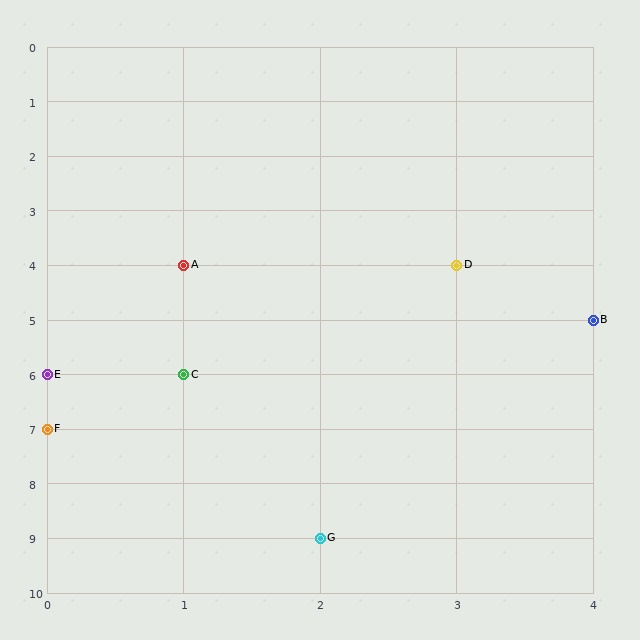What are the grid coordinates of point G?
Point G is at grid coordinates (2, 9).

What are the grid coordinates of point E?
Point E is at grid coordinates (0, 6).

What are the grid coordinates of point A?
Point A is at grid coordinates (1, 4).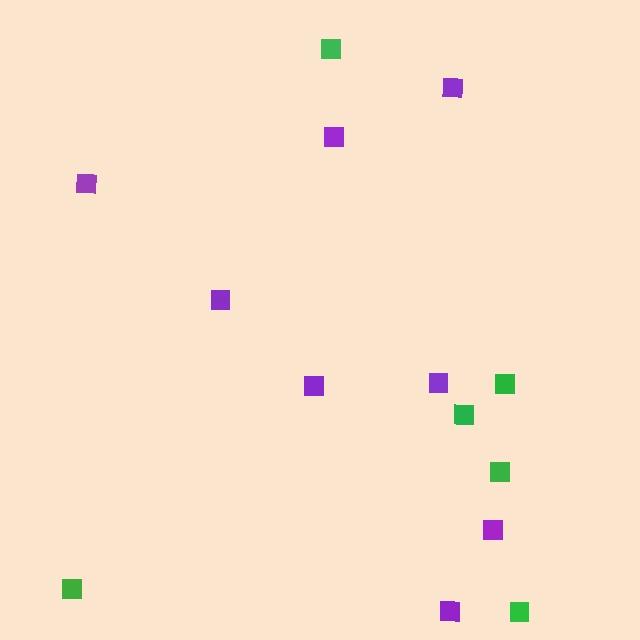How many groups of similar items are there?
There are 2 groups: one group of green squares (6) and one group of purple squares (8).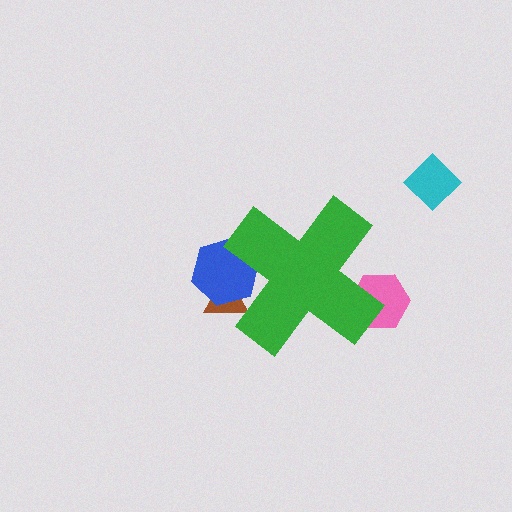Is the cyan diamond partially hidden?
No, the cyan diamond is fully visible.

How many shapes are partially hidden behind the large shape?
3 shapes are partially hidden.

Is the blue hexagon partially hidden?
Yes, the blue hexagon is partially hidden behind the green cross.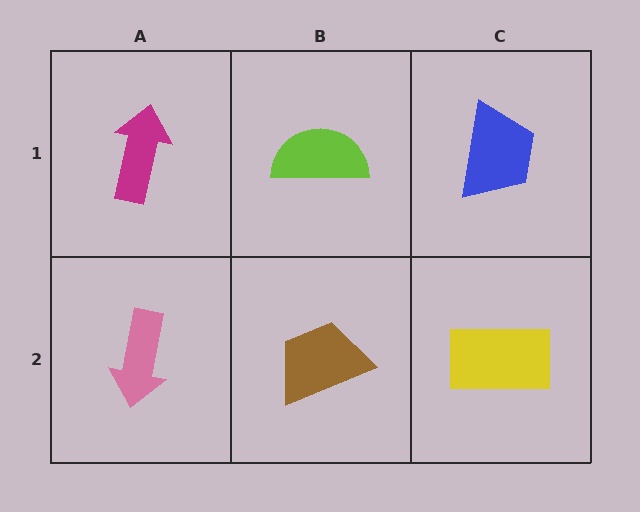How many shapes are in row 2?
3 shapes.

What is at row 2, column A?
A pink arrow.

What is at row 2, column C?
A yellow rectangle.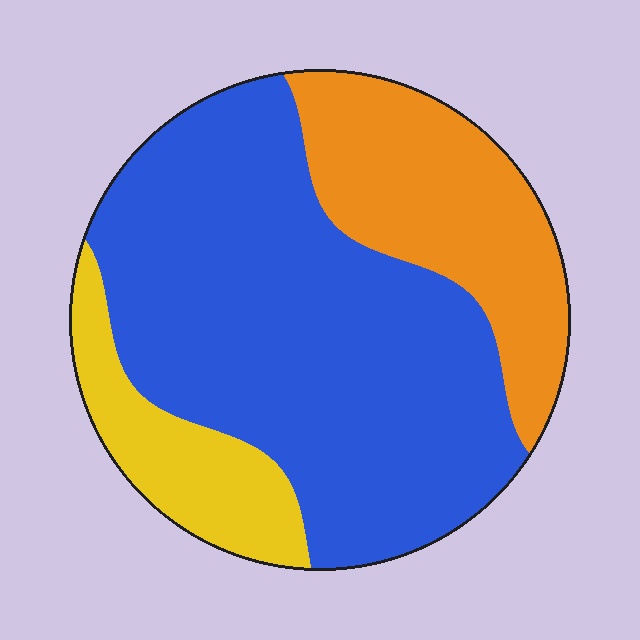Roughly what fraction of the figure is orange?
Orange takes up between a sixth and a third of the figure.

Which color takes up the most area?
Blue, at roughly 60%.